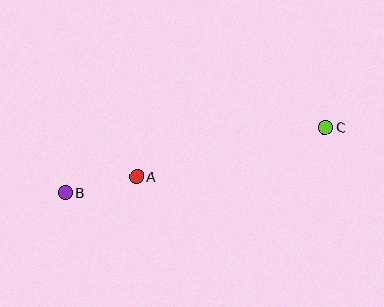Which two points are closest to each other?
Points A and B are closest to each other.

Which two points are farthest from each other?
Points B and C are farthest from each other.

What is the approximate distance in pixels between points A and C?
The distance between A and C is approximately 195 pixels.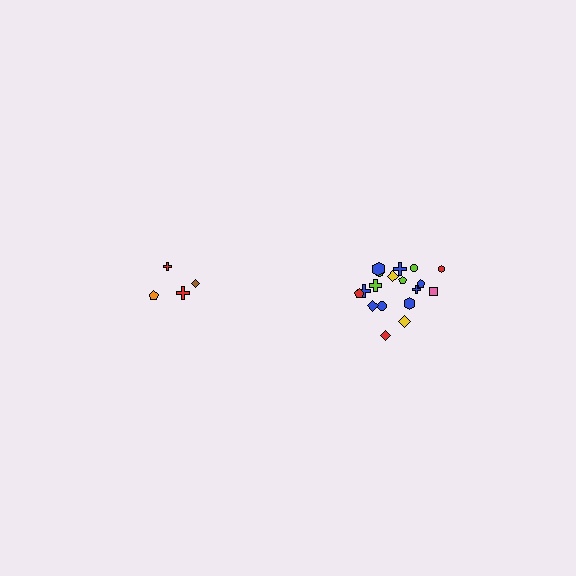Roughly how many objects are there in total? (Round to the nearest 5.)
Roughly 20 objects in total.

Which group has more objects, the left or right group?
The right group.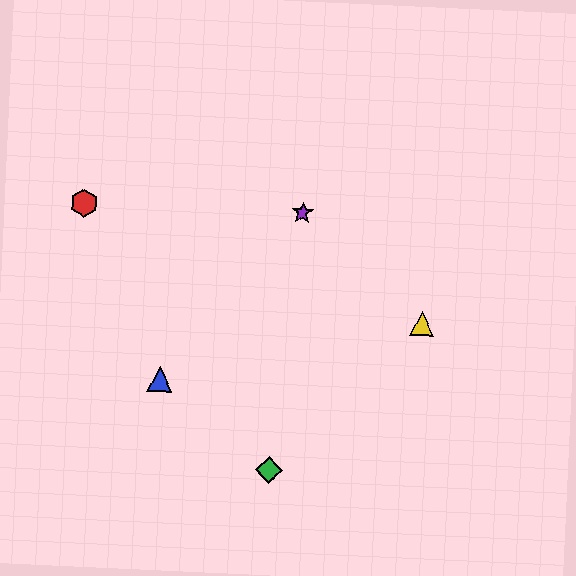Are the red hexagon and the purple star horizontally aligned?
Yes, both are at y≈203.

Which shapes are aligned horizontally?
The red hexagon, the purple star are aligned horizontally.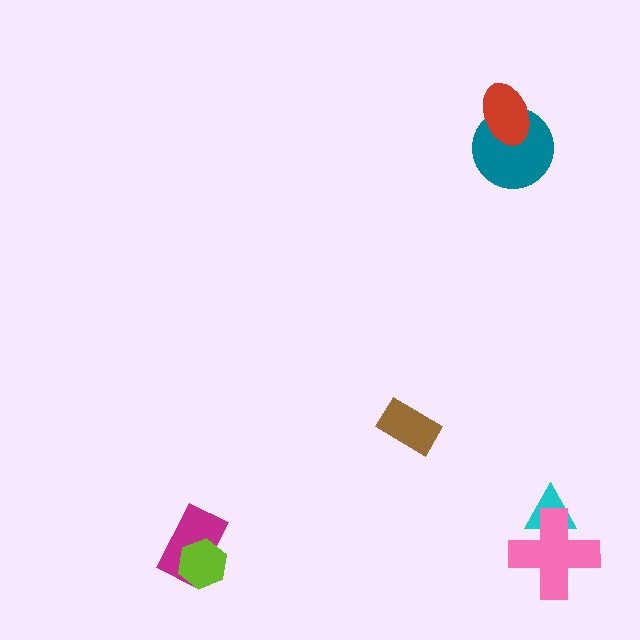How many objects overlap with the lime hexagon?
1 object overlaps with the lime hexagon.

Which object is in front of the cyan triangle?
The pink cross is in front of the cyan triangle.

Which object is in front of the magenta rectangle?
The lime hexagon is in front of the magenta rectangle.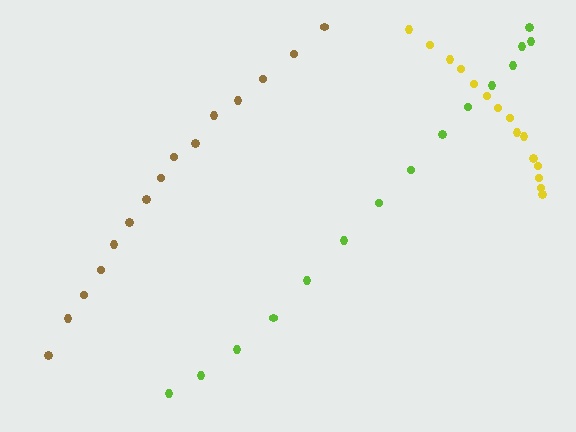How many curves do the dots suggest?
There are 3 distinct paths.